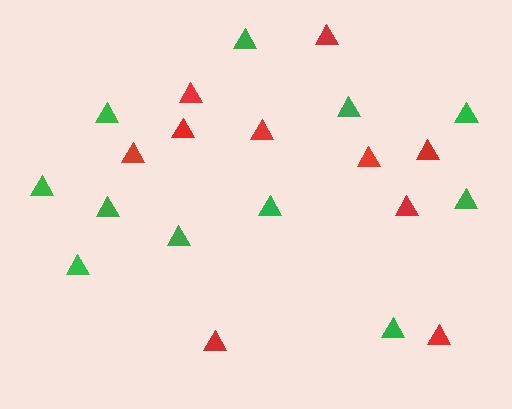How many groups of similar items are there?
There are 2 groups: one group of green triangles (11) and one group of red triangles (10).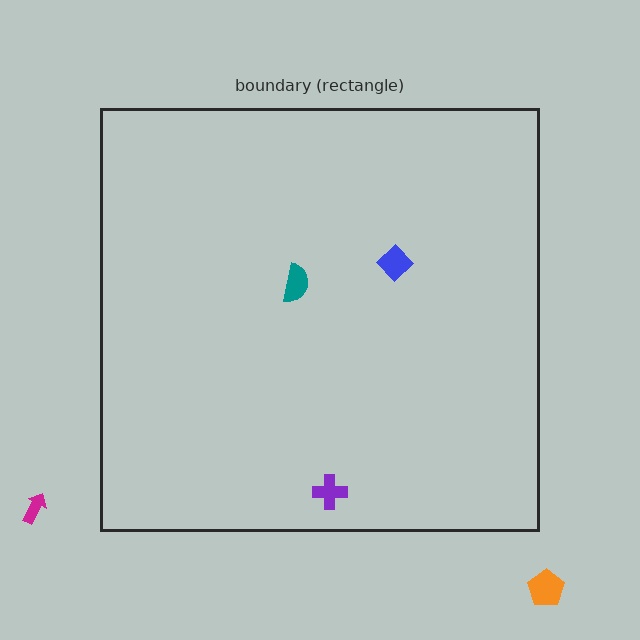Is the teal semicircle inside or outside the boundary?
Inside.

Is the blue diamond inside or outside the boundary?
Inside.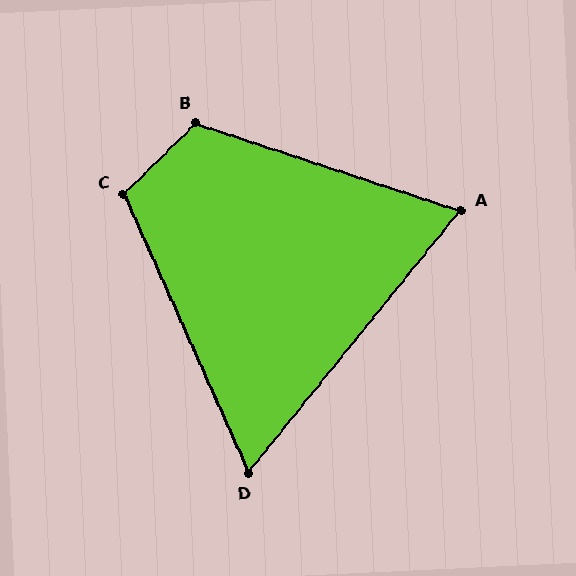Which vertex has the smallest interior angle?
D, at approximately 63 degrees.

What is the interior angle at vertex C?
Approximately 111 degrees (obtuse).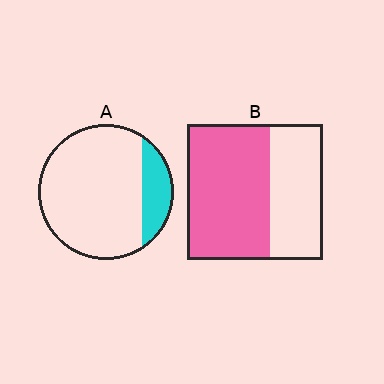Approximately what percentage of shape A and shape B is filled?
A is approximately 20% and B is approximately 60%.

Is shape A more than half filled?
No.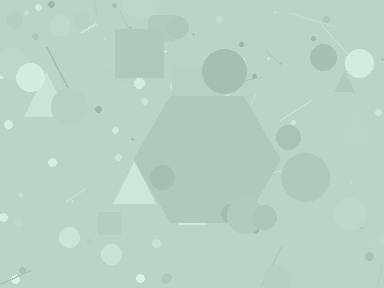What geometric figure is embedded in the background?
A hexagon is embedded in the background.